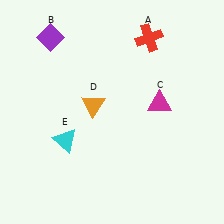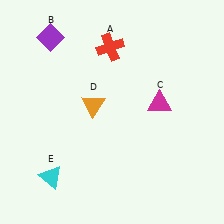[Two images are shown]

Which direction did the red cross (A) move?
The red cross (A) moved left.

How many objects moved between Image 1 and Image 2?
2 objects moved between the two images.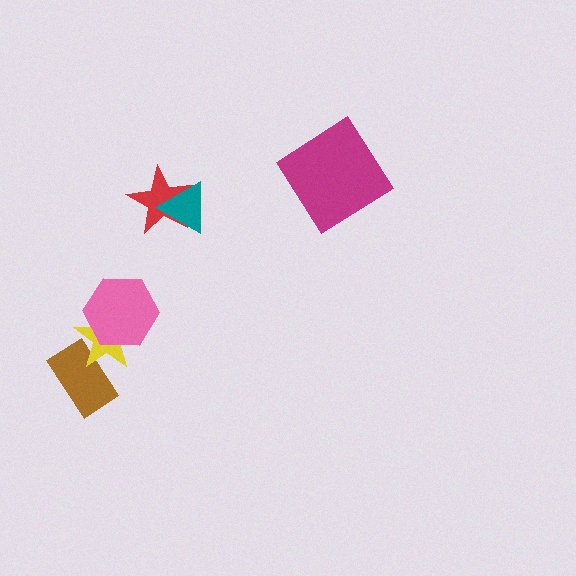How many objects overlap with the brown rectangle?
1 object overlaps with the brown rectangle.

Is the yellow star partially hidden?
Yes, it is partially covered by another shape.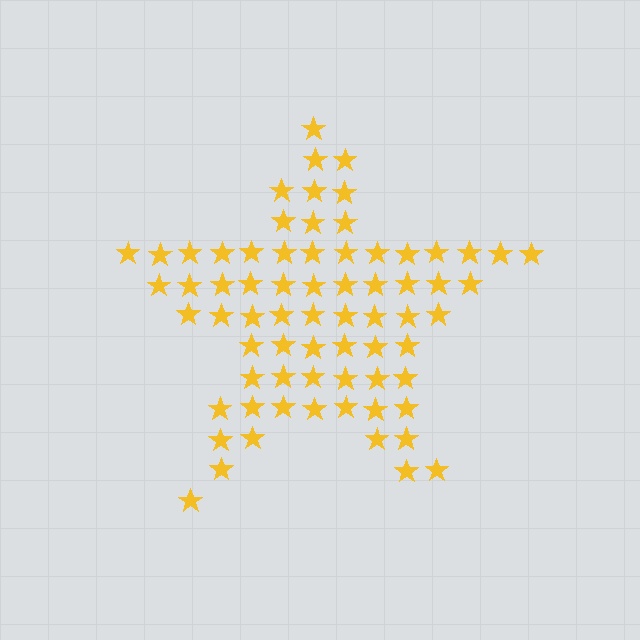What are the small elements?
The small elements are stars.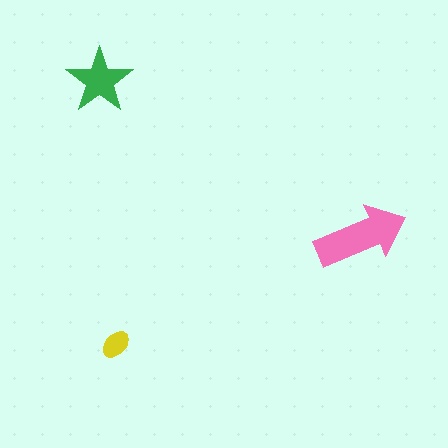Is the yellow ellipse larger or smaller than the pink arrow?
Smaller.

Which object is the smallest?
The yellow ellipse.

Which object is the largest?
The pink arrow.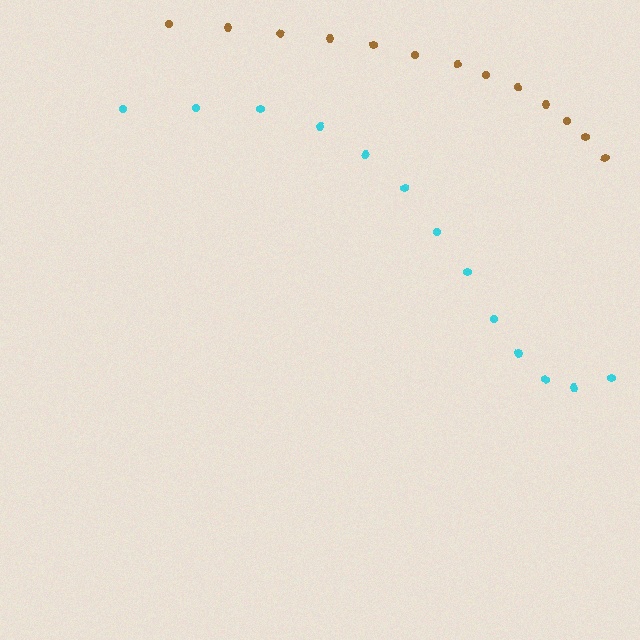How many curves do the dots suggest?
There are 2 distinct paths.